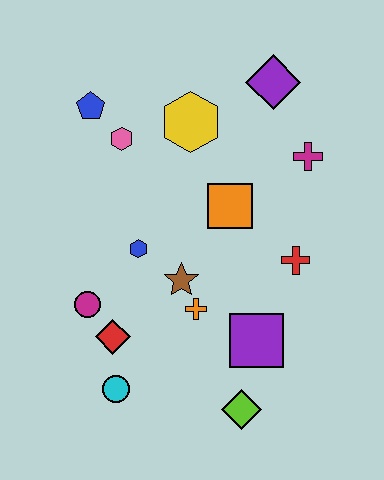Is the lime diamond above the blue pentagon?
No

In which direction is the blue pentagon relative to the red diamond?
The blue pentagon is above the red diamond.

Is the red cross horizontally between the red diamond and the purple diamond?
No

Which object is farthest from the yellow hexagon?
The lime diamond is farthest from the yellow hexagon.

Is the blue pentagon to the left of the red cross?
Yes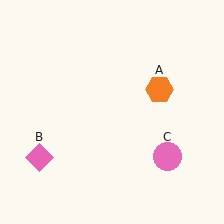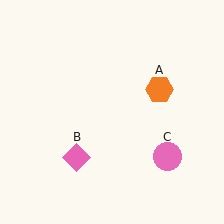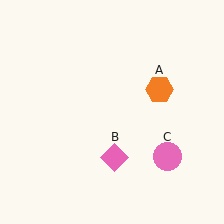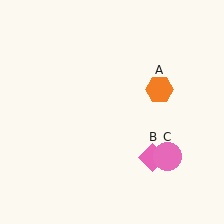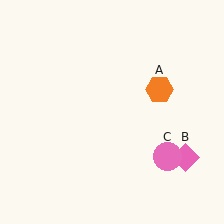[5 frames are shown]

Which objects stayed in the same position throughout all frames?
Orange hexagon (object A) and pink circle (object C) remained stationary.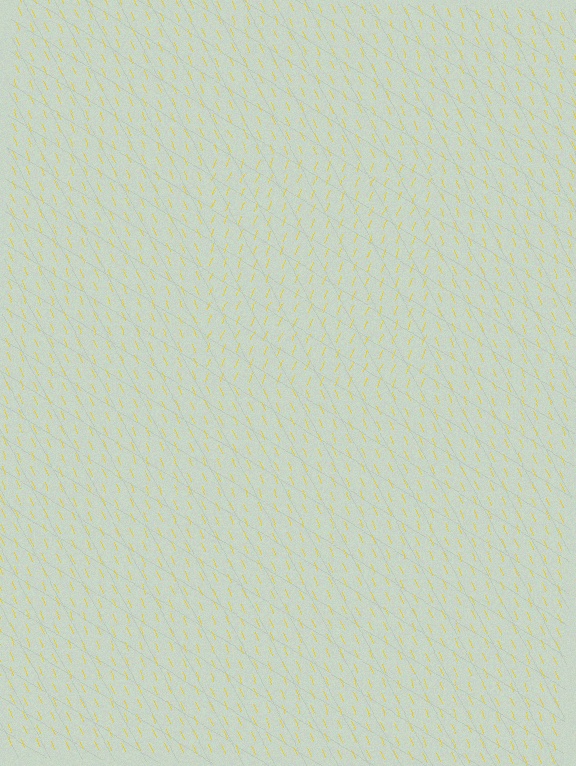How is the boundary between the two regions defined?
The boundary is defined purely by a change in line orientation (approximately 45 degrees difference). All lines are the same color and thickness.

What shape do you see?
I see a rectangle.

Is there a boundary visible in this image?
Yes, there is a texture boundary formed by a change in line orientation.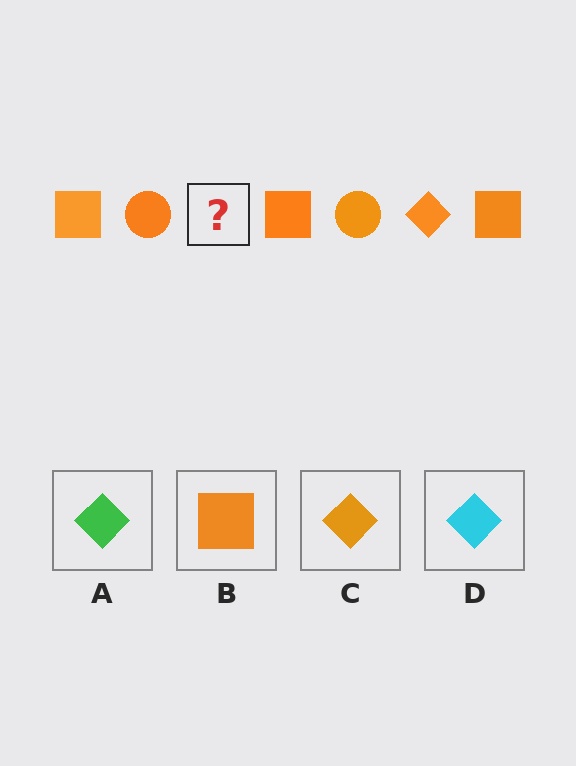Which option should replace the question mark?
Option C.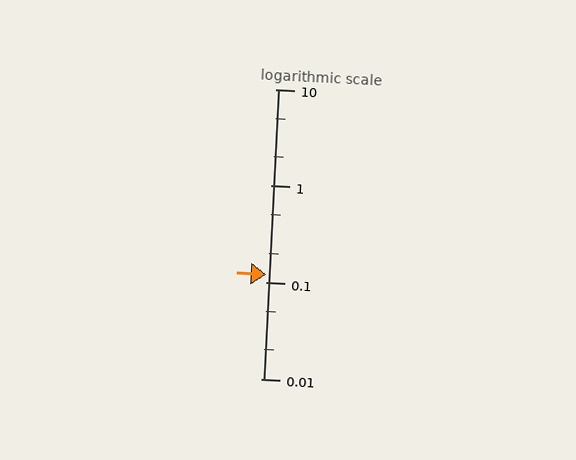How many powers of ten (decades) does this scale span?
The scale spans 3 decades, from 0.01 to 10.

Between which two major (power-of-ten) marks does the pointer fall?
The pointer is between 0.1 and 1.